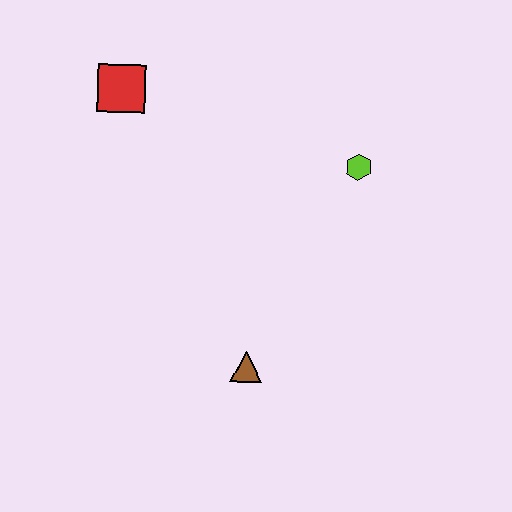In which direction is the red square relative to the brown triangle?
The red square is above the brown triangle.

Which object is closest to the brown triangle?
The lime hexagon is closest to the brown triangle.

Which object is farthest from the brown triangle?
The red square is farthest from the brown triangle.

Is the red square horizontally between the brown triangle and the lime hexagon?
No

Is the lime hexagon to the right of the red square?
Yes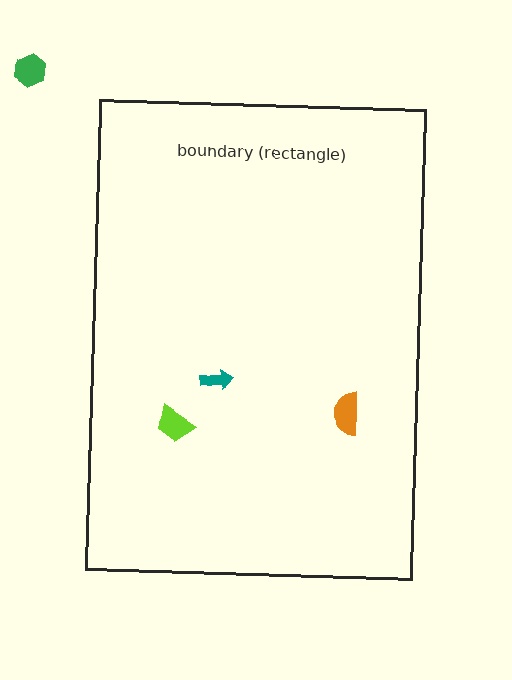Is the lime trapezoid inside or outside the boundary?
Inside.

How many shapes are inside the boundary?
3 inside, 1 outside.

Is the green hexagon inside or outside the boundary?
Outside.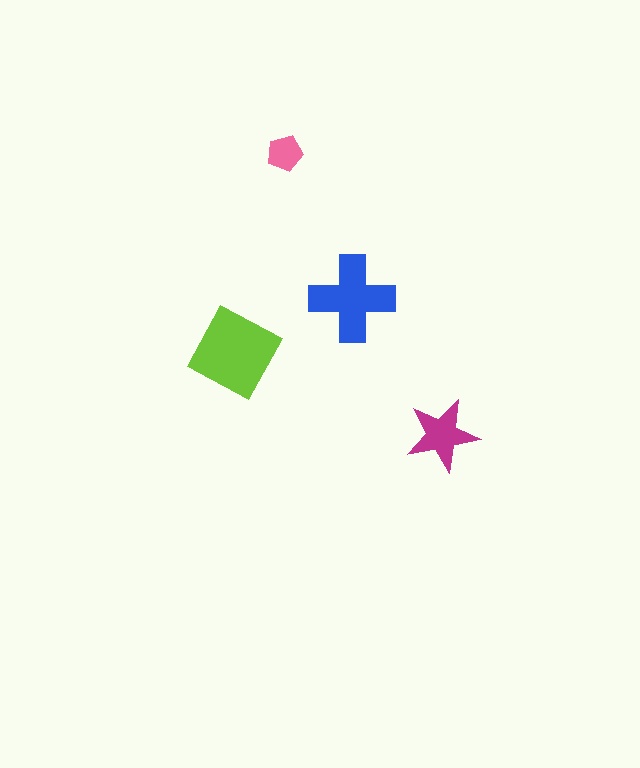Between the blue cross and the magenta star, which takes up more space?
The blue cross.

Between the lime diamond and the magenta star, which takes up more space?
The lime diamond.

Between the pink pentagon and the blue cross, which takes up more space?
The blue cross.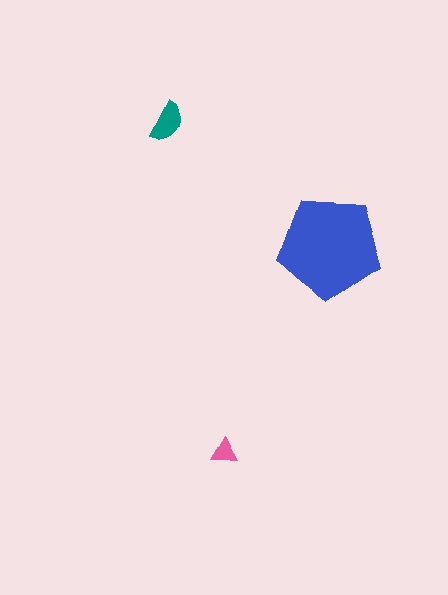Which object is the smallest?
The pink triangle.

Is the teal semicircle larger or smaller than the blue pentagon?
Smaller.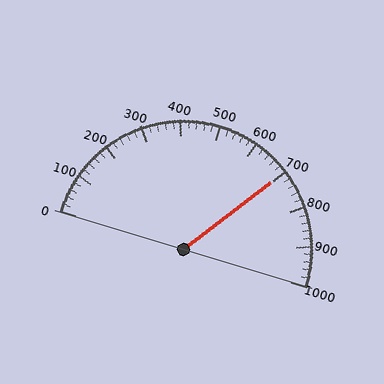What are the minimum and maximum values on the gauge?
The gauge ranges from 0 to 1000.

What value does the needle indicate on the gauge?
The needle indicates approximately 700.